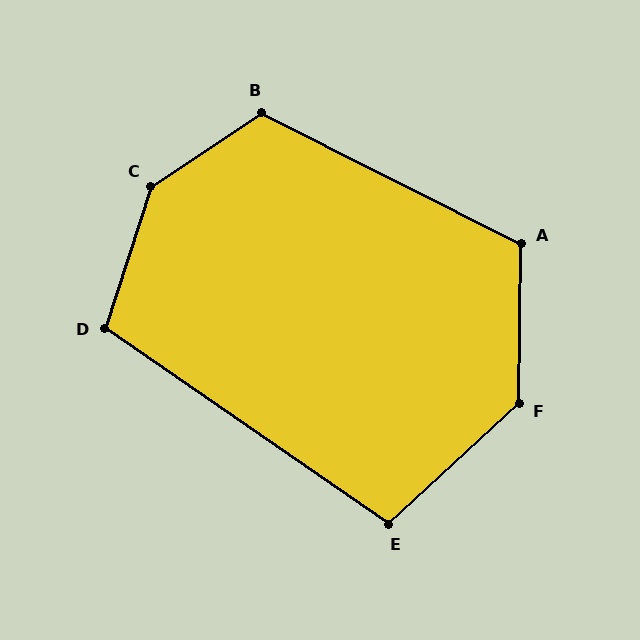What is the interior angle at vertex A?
Approximately 116 degrees (obtuse).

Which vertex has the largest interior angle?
C, at approximately 142 degrees.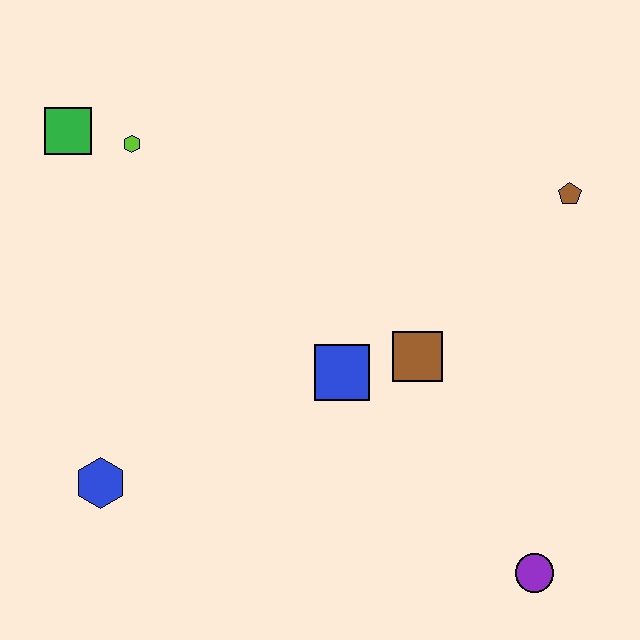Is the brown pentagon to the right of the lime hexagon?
Yes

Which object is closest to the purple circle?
The brown square is closest to the purple circle.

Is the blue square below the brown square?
Yes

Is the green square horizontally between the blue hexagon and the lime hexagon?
No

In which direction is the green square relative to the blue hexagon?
The green square is above the blue hexagon.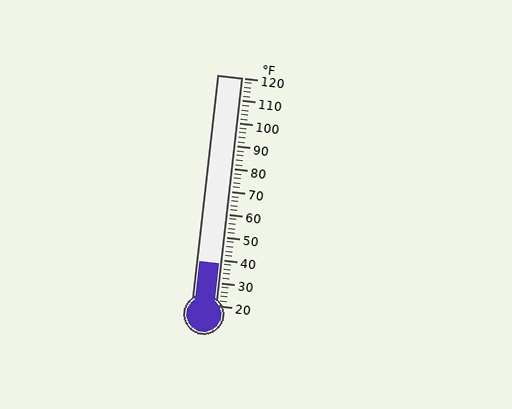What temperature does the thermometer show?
The thermometer shows approximately 38°F.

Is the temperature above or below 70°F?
The temperature is below 70°F.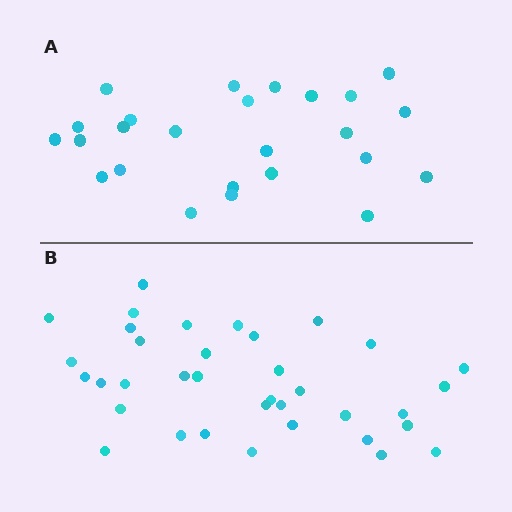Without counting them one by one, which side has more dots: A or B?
Region B (the bottom region) has more dots.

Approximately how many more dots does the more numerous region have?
Region B has roughly 12 or so more dots than region A.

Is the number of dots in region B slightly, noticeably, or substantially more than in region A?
Region B has noticeably more, but not dramatically so. The ratio is roughly 1.4 to 1.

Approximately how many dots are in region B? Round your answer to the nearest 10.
About 40 dots. (The exact count is 36, which rounds to 40.)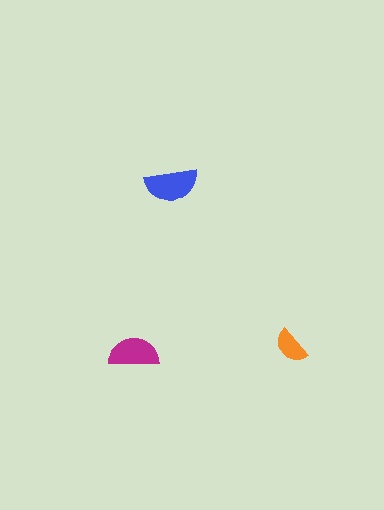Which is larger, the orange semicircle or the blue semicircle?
The blue one.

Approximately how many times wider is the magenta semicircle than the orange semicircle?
About 1.5 times wider.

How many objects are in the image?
There are 3 objects in the image.